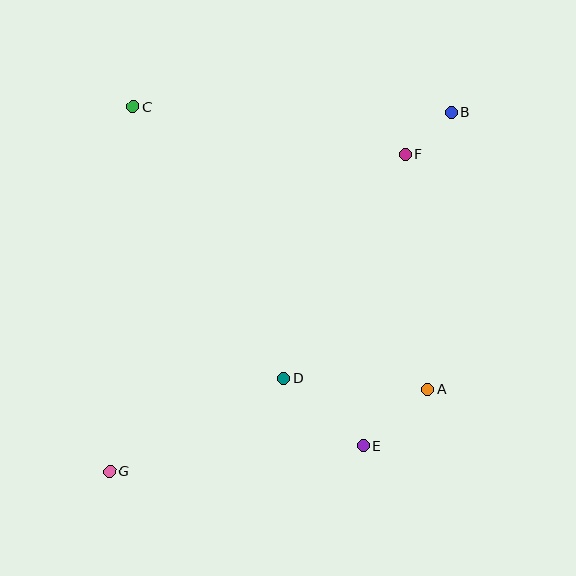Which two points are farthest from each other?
Points B and G are farthest from each other.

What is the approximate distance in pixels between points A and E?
The distance between A and E is approximately 85 pixels.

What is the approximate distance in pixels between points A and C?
The distance between A and C is approximately 408 pixels.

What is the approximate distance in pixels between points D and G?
The distance between D and G is approximately 197 pixels.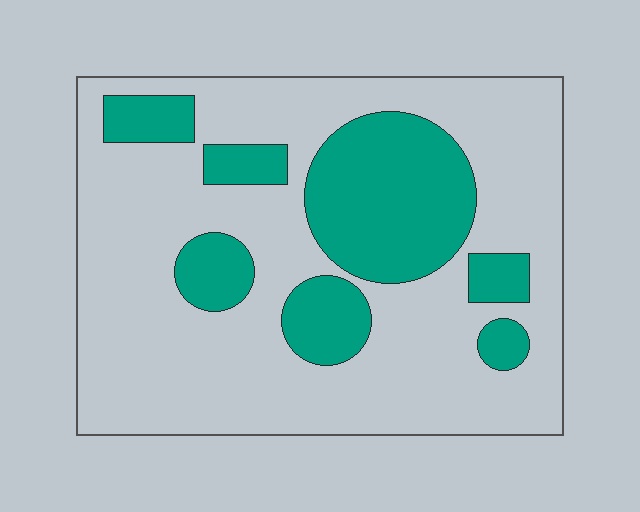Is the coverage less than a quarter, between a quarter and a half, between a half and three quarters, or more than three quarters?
Between a quarter and a half.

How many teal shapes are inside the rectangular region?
7.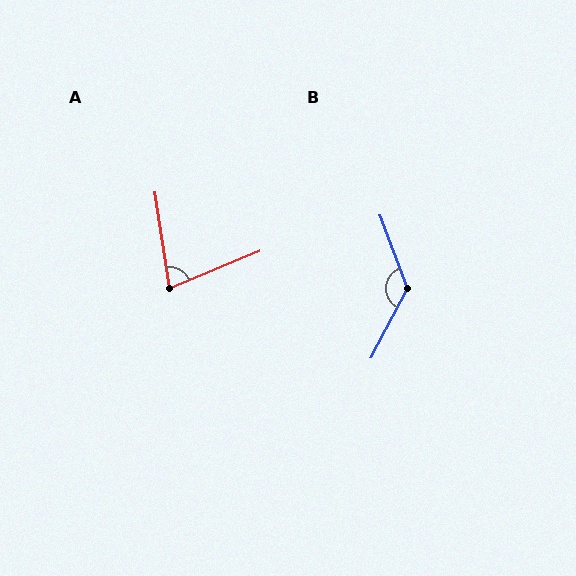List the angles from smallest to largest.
A (76°), B (131°).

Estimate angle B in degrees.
Approximately 131 degrees.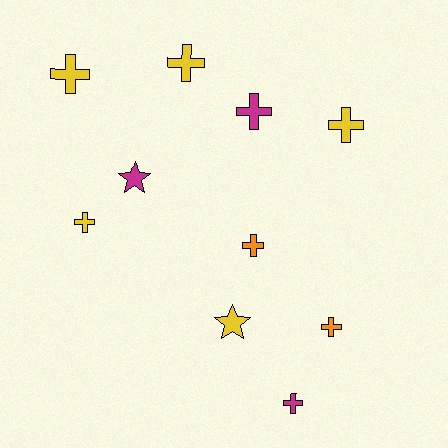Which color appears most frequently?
Yellow, with 5 objects.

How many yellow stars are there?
There is 1 yellow star.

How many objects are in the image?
There are 10 objects.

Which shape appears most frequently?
Cross, with 8 objects.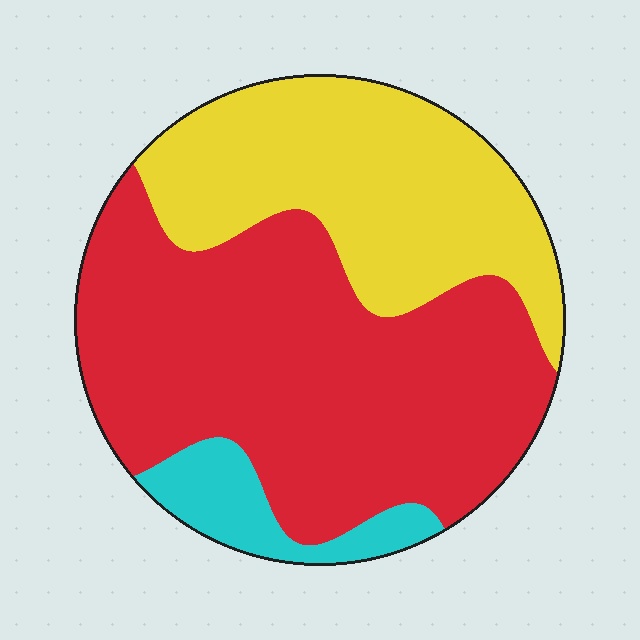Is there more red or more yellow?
Red.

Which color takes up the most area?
Red, at roughly 55%.